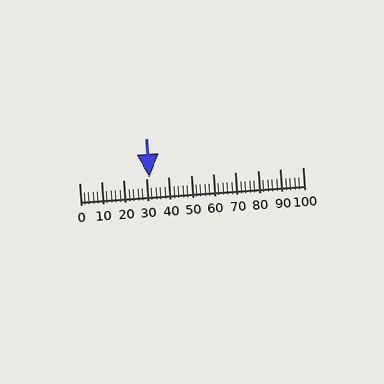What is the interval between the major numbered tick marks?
The major tick marks are spaced 10 units apart.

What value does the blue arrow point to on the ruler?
The blue arrow points to approximately 31.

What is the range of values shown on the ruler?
The ruler shows values from 0 to 100.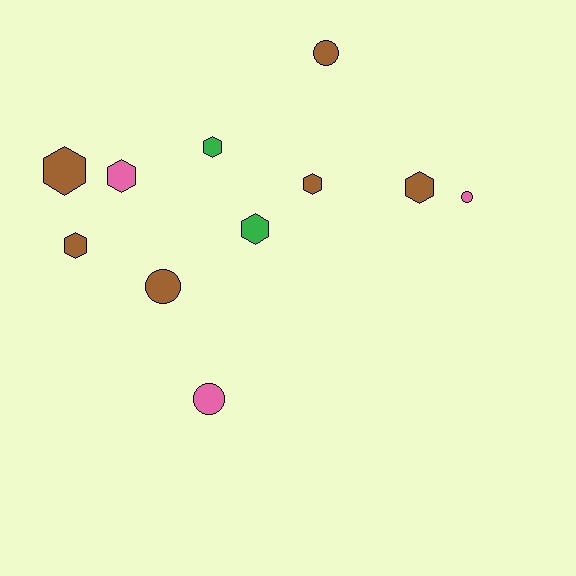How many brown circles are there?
There are 2 brown circles.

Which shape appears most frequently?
Hexagon, with 7 objects.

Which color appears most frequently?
Brown, with 6 objects.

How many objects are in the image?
There are 11 objects.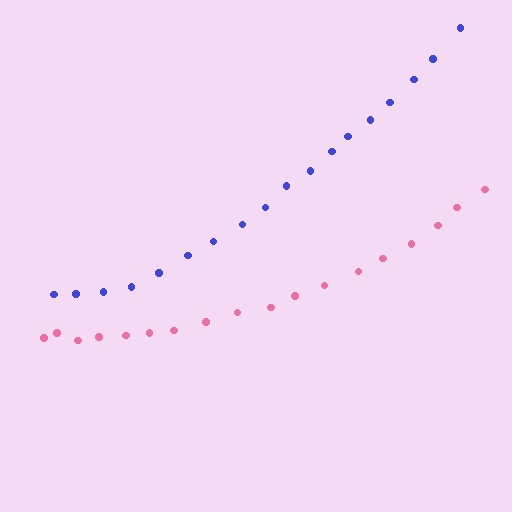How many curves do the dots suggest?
There are 2 distinct paths.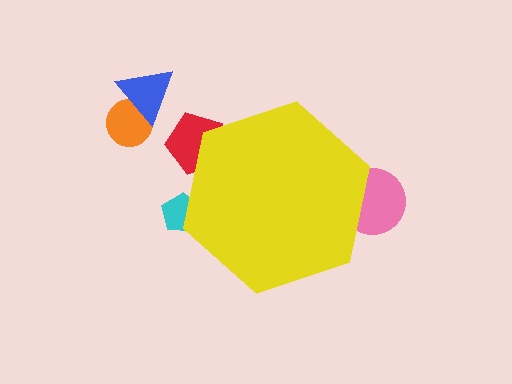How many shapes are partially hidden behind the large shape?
3 shapes are partially hidden.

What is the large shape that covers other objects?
A yellow hexagon.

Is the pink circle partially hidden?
Yes, the pink circle is partially hidden behind the yellow hexagon.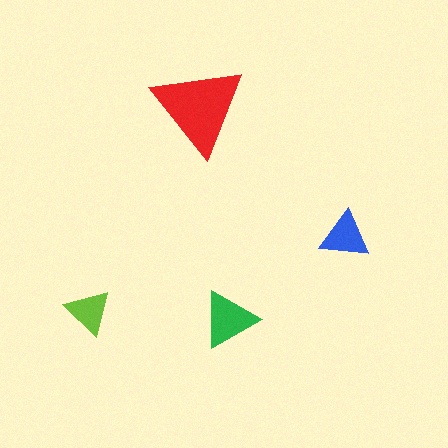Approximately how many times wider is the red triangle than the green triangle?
About 1.5 times wider.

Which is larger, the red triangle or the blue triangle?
The red one.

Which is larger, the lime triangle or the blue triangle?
The blue one.